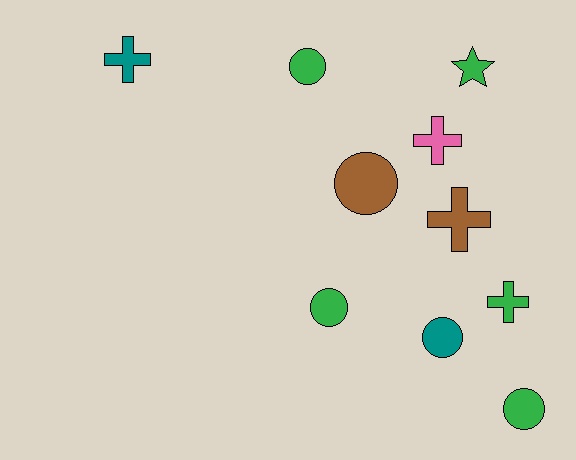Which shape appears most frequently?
Circle, with 5 objects.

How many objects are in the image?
There are 10 objects.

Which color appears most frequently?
Green, with 5 objects.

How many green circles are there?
There are 3 green circles.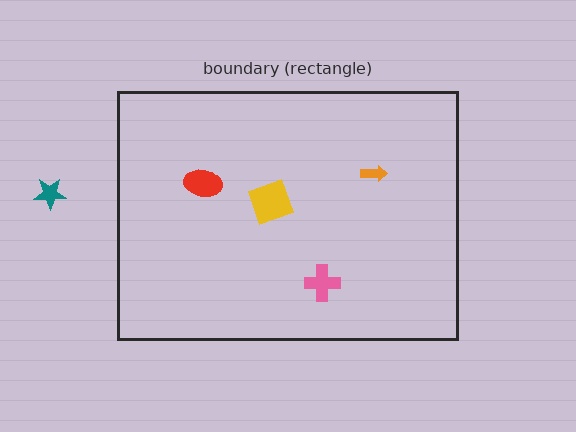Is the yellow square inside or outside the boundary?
Inside.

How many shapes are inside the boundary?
4 inside, 1 outside.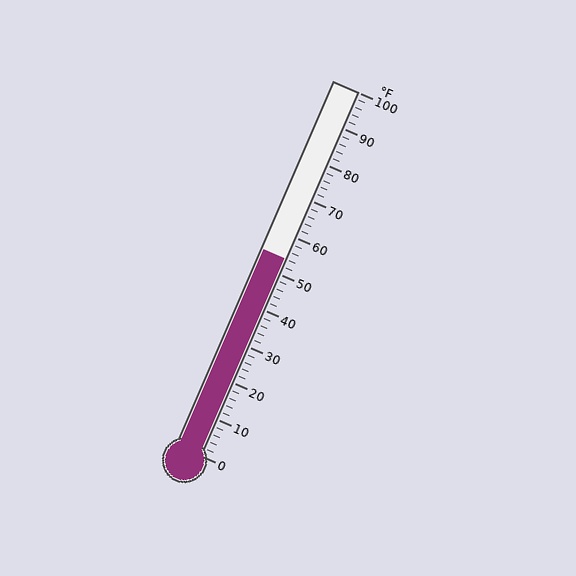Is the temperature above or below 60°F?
The temperature is below 60°F.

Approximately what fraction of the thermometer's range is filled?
The thermometer is filled to approximately 55% of its range.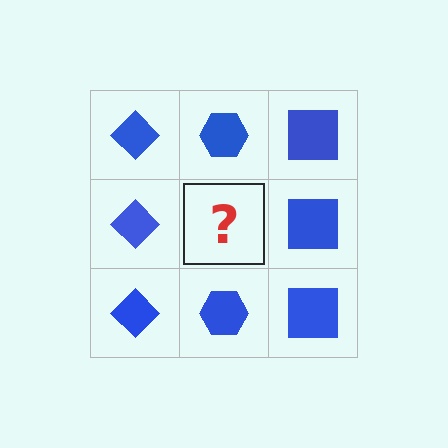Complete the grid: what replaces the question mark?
The question mark should be replaced with a blue hexagon.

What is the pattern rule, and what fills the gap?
The rule is that each column has a consistent shape. The gap should be filled with a blue hexagon.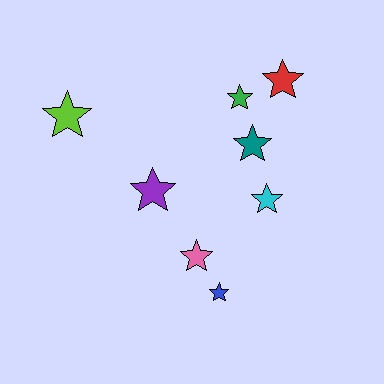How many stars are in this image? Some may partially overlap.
There are 8 stars.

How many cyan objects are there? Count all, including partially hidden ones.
There is 1 cyan object.